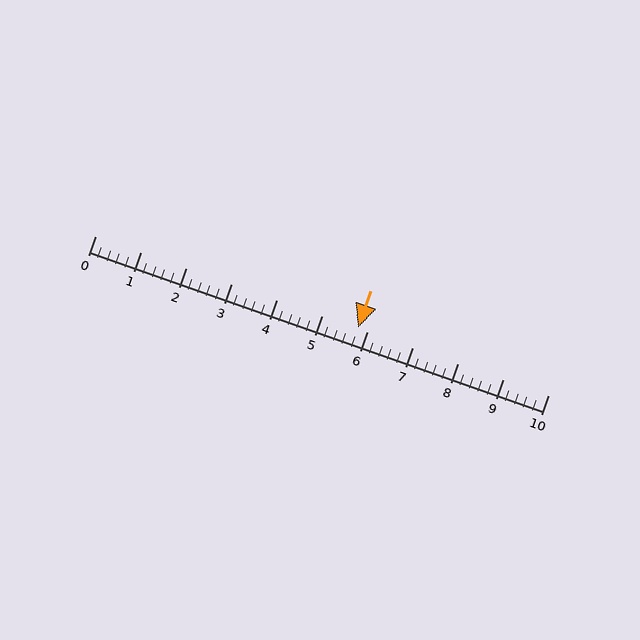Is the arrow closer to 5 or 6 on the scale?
The arrow is closer to 6.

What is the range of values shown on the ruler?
The ruler shows values from 0 to 10.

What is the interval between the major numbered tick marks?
The major tick marks are spaced 1 units apart.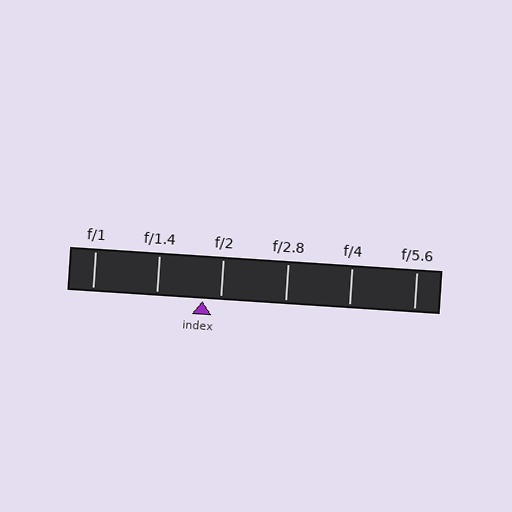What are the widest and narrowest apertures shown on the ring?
The widest aperture shown is f/1 and the narrowest is f/5.6.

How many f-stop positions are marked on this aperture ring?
There are 6 f-stop positions marked.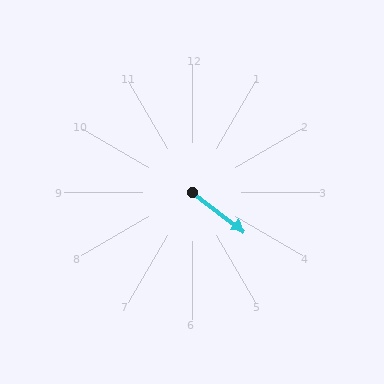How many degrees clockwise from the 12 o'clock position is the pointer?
Approximately 127 degrees.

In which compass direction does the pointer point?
Southeast.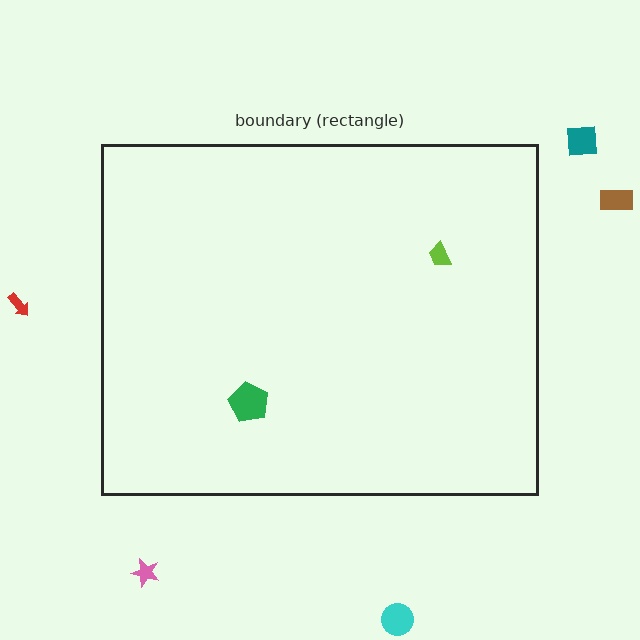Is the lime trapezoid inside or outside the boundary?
Inside.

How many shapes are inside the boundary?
2 inside, 5 outside.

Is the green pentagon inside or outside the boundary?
Inside.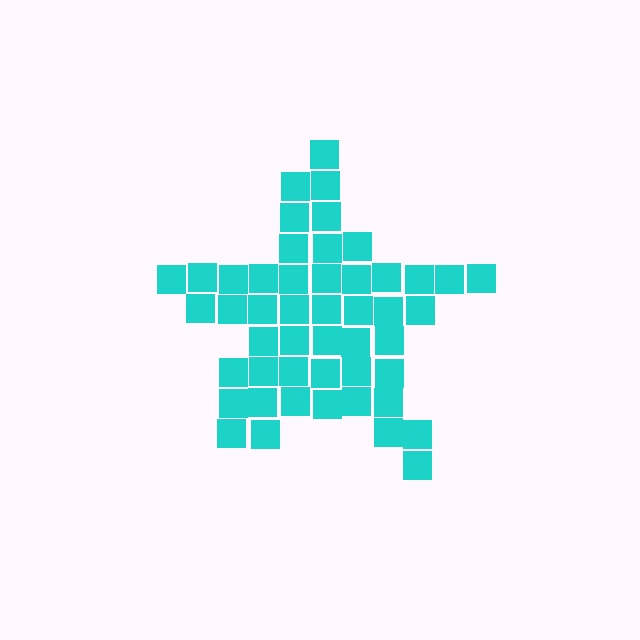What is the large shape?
The large shape is a star.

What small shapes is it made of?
It is made of small squares.